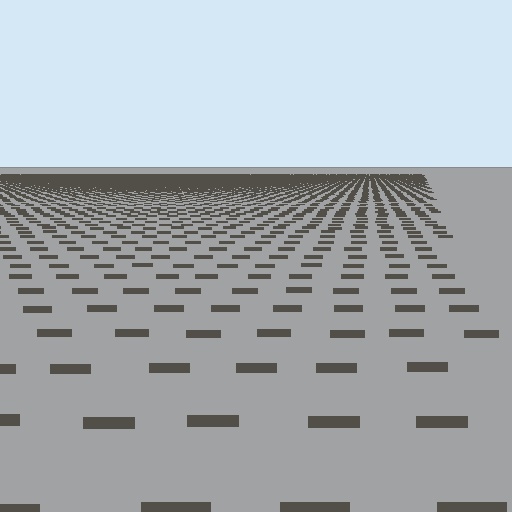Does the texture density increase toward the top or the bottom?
Density increases toward the top.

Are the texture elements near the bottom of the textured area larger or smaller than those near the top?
Larger. Near the bottom, elements are closer to the viewer and appear at a bigger on-screen size.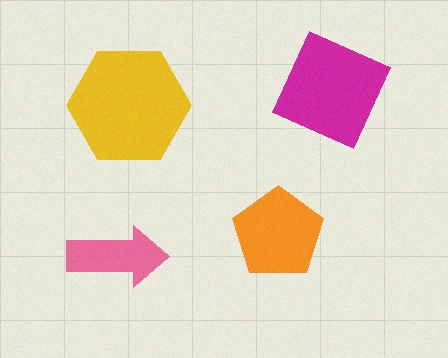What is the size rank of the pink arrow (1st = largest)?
4th.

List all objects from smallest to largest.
The pink arrow, the orange pentagon, the magenta diamond, the yellow hexagon.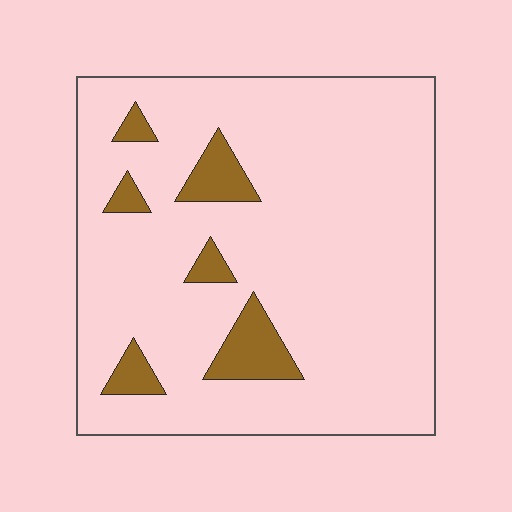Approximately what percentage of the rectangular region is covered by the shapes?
Approximately 10%.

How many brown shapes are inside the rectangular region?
6.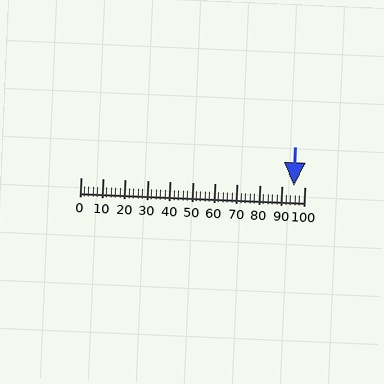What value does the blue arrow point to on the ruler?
The blue arrow points to approximately 95.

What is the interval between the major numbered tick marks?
The major tick marks are spaced 10 units apart.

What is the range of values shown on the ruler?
The ruler shows values from 0 to 100.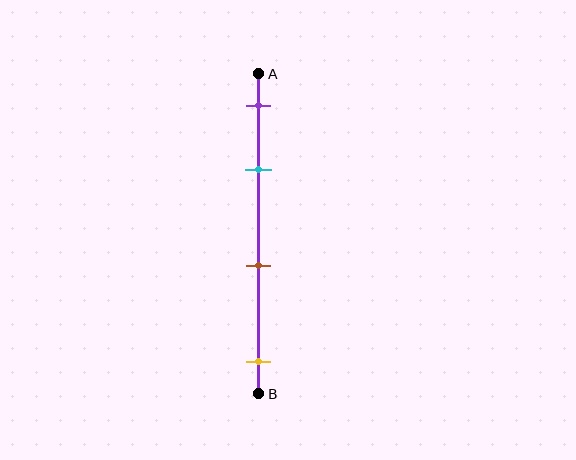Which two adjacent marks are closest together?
The purple and cyan marks are the closest adjacent pair.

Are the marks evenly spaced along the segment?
No, the marks are not evenly spaced.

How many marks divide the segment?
There are 4 marks dividing the segment.